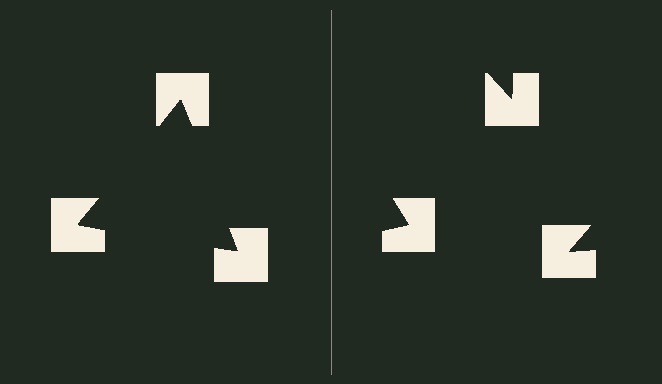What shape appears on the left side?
An illusory triangle.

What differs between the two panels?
The notched squares are positioned identically on both sides; only the wedge orientations differ. On the left they align to a triangle; on the right they are misaligned.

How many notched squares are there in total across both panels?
6 — 3 on each side.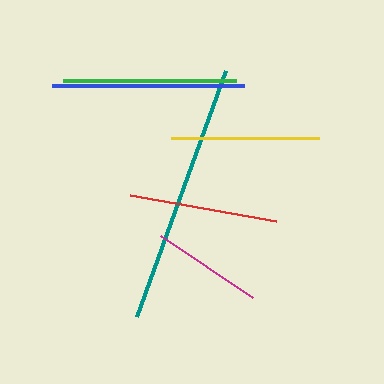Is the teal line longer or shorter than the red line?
The teal line is longer than the red line.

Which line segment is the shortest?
The magenta line is the shortest at approximately 111 pixels.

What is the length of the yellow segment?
The yellow segment is approximately 148 pixels long.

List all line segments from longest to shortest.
From longest to shortest: teal, blue, green, yellow, red, magenta.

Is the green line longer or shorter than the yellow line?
The green line is longer than the yellow line.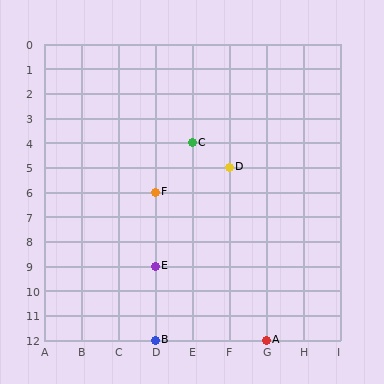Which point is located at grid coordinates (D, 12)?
Point B is at (D, 12).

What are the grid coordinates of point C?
Point C is at grid coordinates (E, 4).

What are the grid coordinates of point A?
Point A is at grid coordinates (G, 12).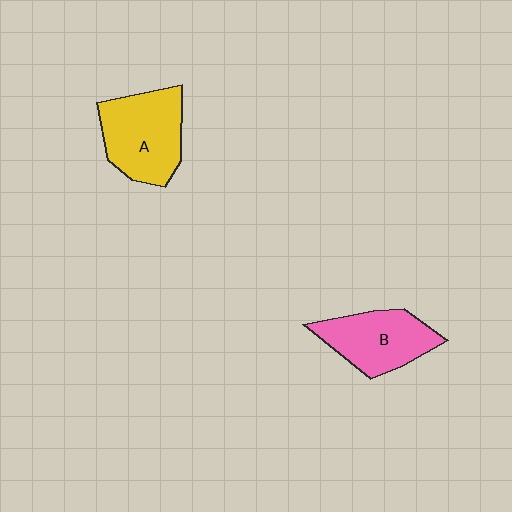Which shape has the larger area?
Shape A (yellow).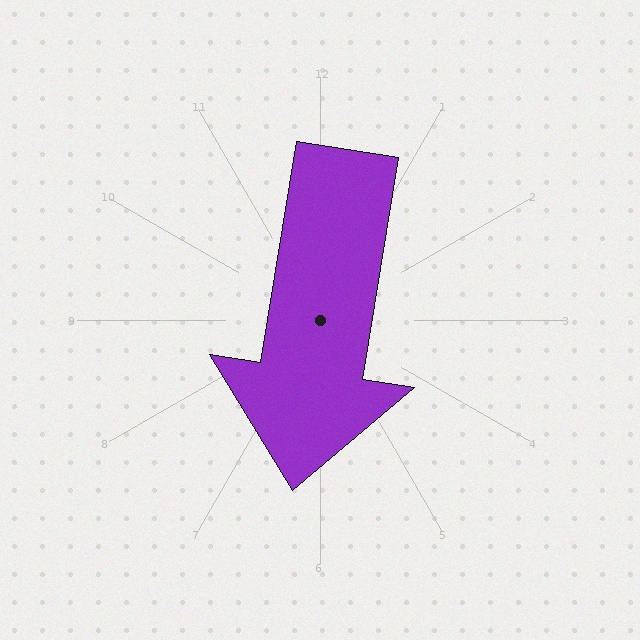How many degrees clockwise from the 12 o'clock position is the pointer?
Approximately 189 degrees.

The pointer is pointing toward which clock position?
Roughly 6 o'clock.